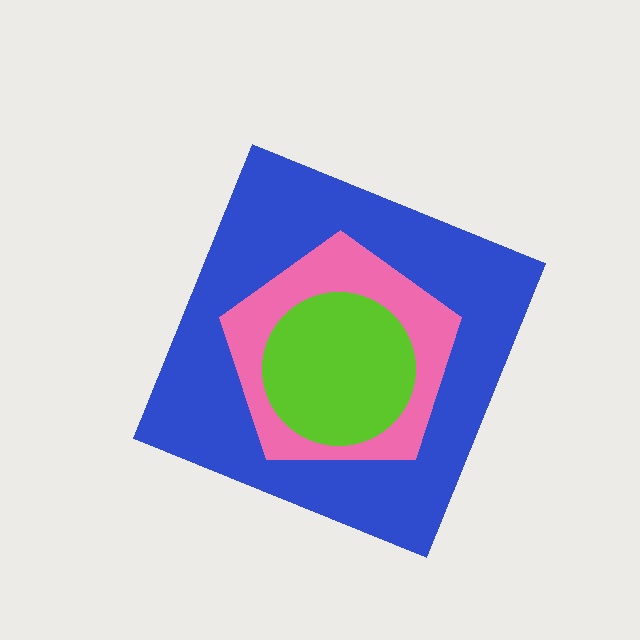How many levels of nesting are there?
3.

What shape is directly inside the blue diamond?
The pink pentagon.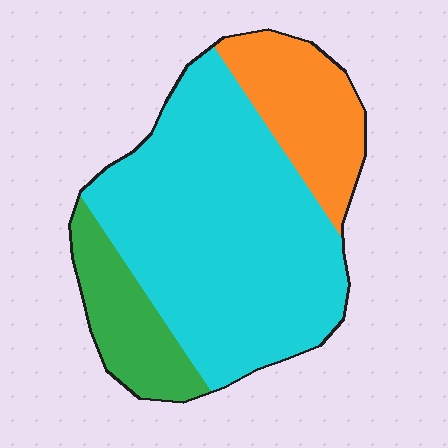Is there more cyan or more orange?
Cyan.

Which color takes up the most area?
Cyan, at roughly 65%.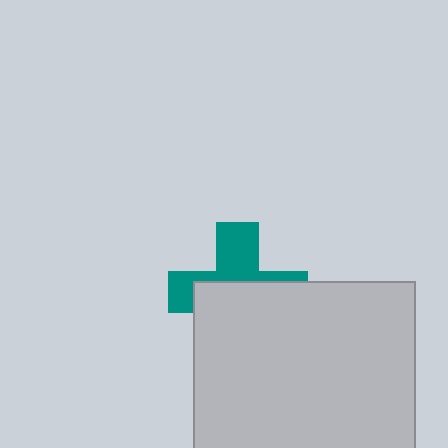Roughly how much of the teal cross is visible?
A small part of it is visible (roughly 43%).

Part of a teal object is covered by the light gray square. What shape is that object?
It is a cross.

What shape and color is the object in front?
The object in front is a light gray square.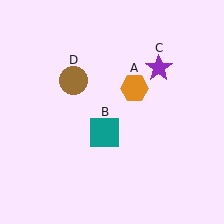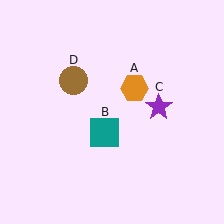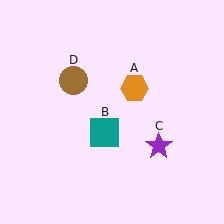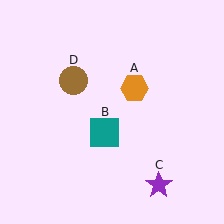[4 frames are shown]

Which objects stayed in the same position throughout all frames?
Orange hexagon (object A) and teal square (object B) and brown circle (object D) remained stationary.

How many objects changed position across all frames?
1 object changed position: purple star (object C).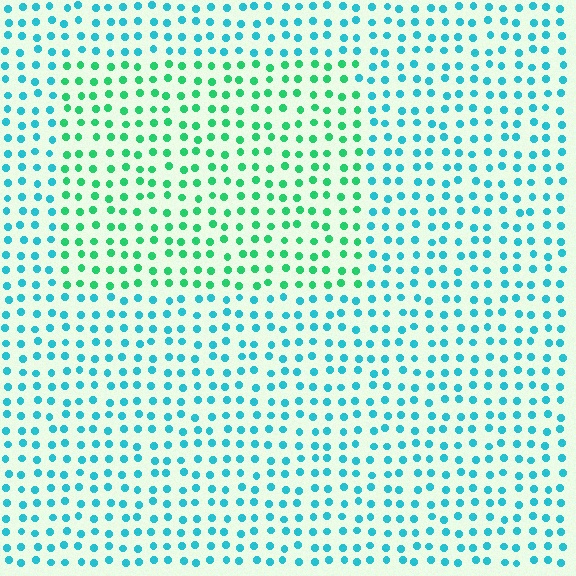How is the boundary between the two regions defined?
The boundary is defined purely by a slight shift in hue (about 40 degrees). Spacing, size, and orientation are identical on both sides.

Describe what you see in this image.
The image is filled with small cyan elements in a uniform arrangement. A rectangle-shaped region is visible where the elements are tinted to a slightly different hue, forming a subtle color boundary.